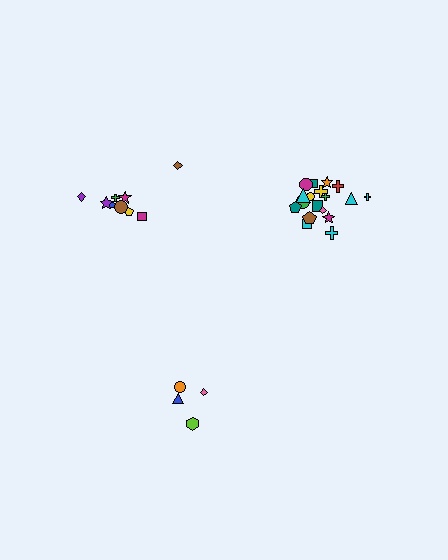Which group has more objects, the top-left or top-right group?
The top-right group.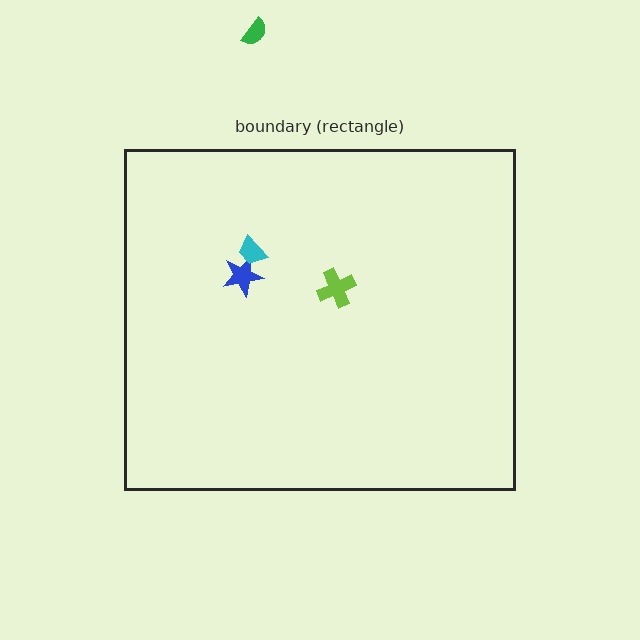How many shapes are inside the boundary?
3 inside, 1 outside.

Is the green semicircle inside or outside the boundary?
Outside.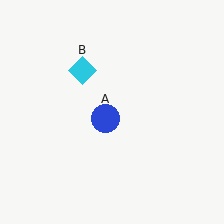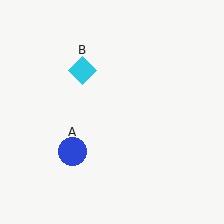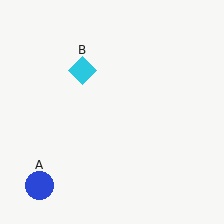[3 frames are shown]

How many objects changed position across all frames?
1 object changed position: blue circle (object A).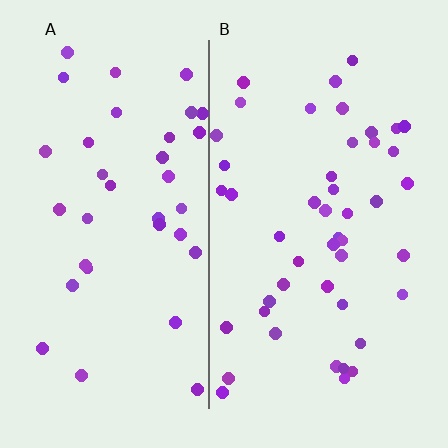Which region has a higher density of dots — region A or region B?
B (the right).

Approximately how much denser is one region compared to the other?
Approximately 1.3× — region B over region A.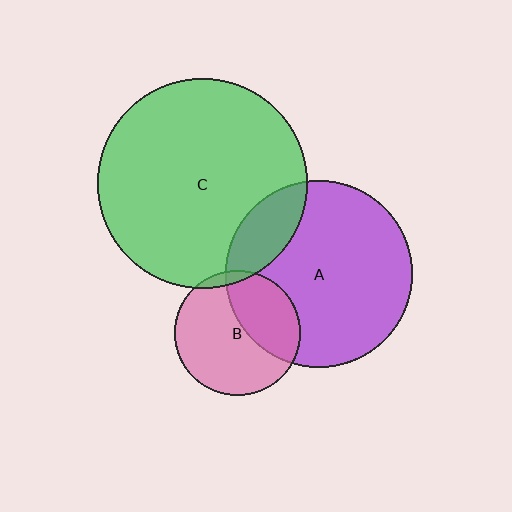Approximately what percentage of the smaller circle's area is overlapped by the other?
Approximately 35%.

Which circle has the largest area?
Circle C (green).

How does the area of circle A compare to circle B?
Approximately 2.2 times.